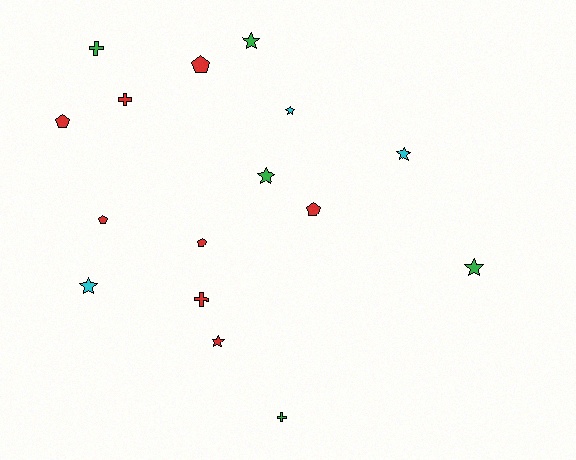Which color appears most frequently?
Red, with 8 objects.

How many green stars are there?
There are 3 green stars.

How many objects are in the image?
There are 16 objects.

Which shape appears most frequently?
Star, with 7 objects.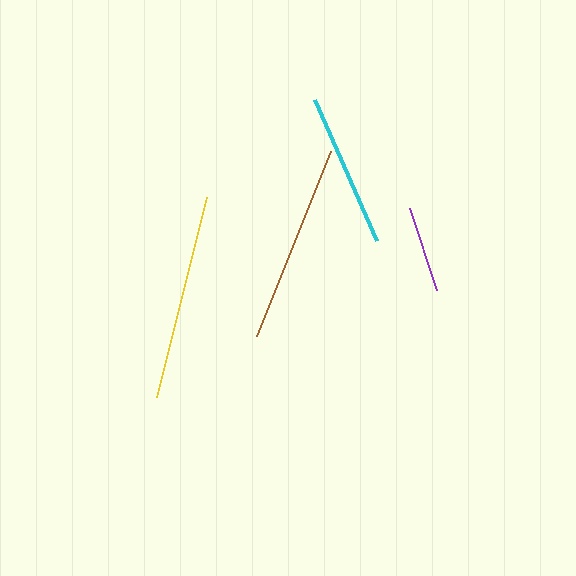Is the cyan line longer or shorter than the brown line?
The brown line is longer than the cyan line.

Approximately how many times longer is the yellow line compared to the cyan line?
The yellow line is approximately 1.3 times the length of the cyan line.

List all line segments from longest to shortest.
From longest to shortest: yellow, brown, cyan, purple.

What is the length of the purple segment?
The purple segment is approximately 86 pixels long.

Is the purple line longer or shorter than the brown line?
The brown line is longer than the purple line.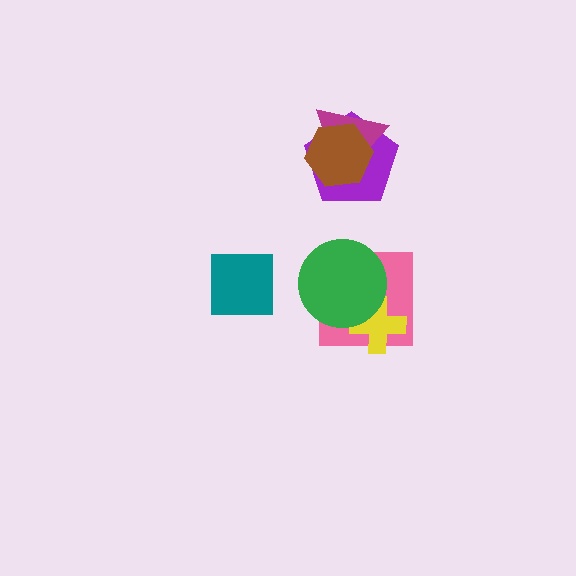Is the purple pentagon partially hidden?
Yes, it is partially covered by another shape.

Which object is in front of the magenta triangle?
The brown hexagon is in front of the magenta triangle.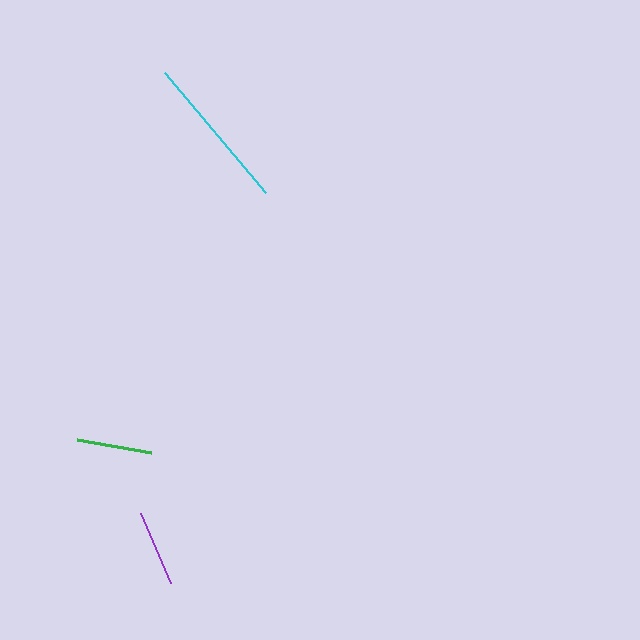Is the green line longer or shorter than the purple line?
The purple line is longer than the green line.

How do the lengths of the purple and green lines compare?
The purple and green lines are approximately the same length.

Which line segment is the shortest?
The green line is the shortest at approximately 75 pixels.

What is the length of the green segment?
The green segment is approximately 75 pixels long.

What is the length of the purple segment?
The purple segment is approximately 76 pixels long.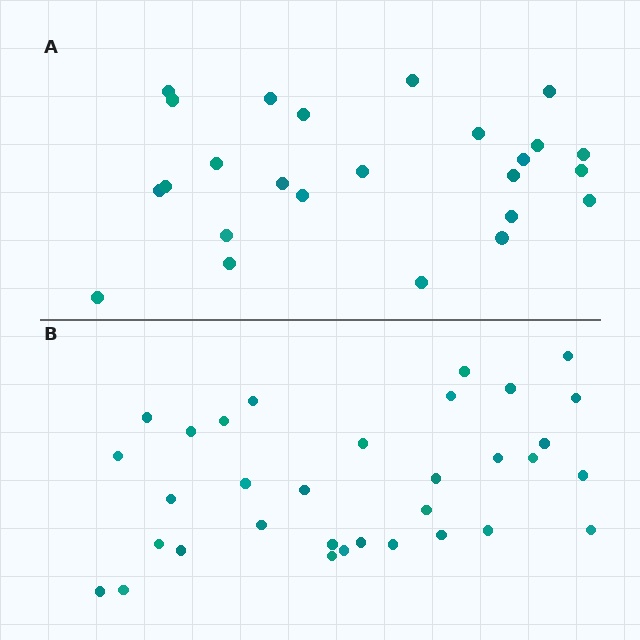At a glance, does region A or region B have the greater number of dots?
Region B (the bottom region) has more dots.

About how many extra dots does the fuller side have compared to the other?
Region B has roughly 8 or so more dots than region A.